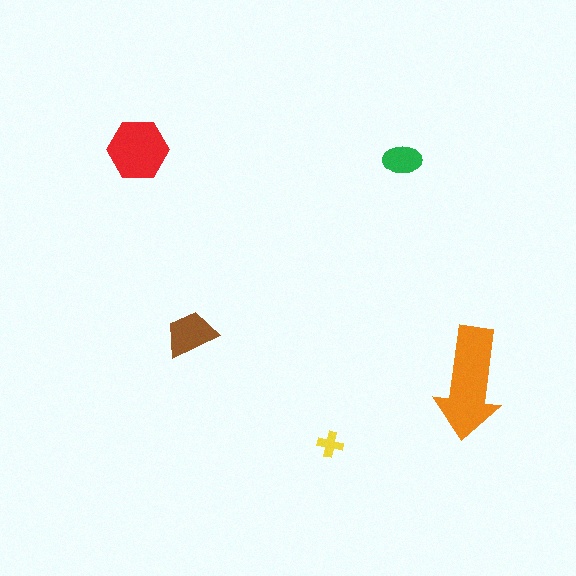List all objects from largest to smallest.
The orange arrow, the red hexagon, the brown trapezoid, the green ellipse, the yellow cross.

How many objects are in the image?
There are 5 objects in the image.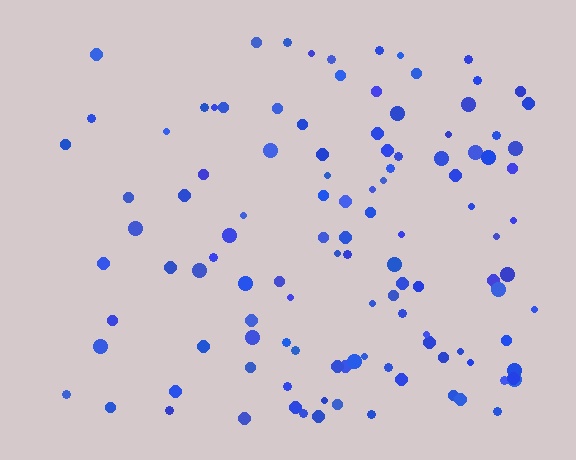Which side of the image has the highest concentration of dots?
The right.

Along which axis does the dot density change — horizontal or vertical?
Horizontal.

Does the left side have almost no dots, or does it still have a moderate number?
Still a moderate number, just noticeably fewer than the right.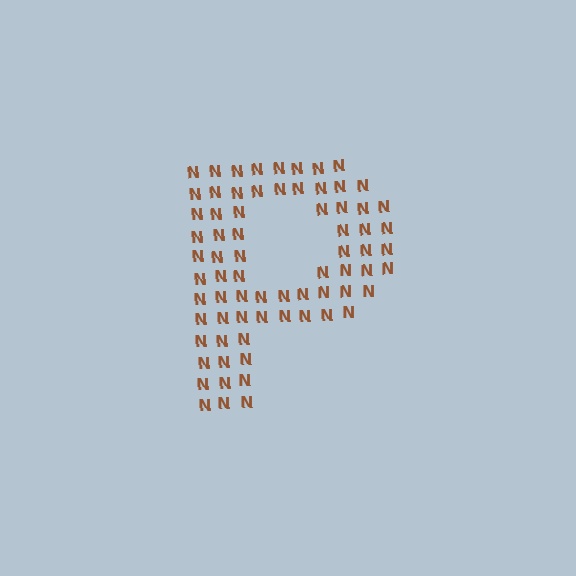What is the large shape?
The large shape is the letter P.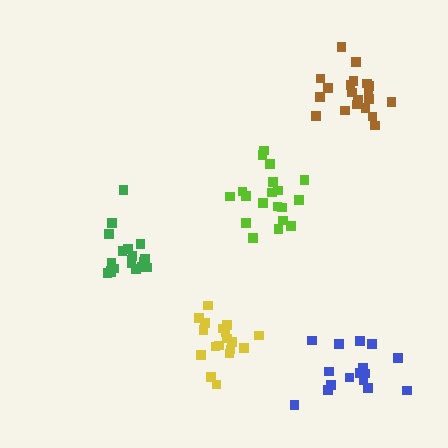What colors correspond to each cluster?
The clusters are colored: lime, green, yellow, brown, blue.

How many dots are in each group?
Group 1: 19 dots, Group 2: 19 dots, Group 3: 19 dots, Group 4: 20 dots, Group 5: 16 dots (93 total).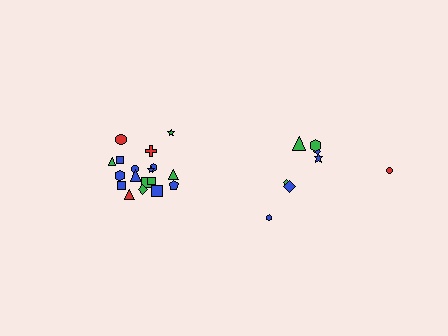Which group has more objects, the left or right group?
The left group.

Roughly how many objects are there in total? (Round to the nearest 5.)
Roughly 25 objects in total.